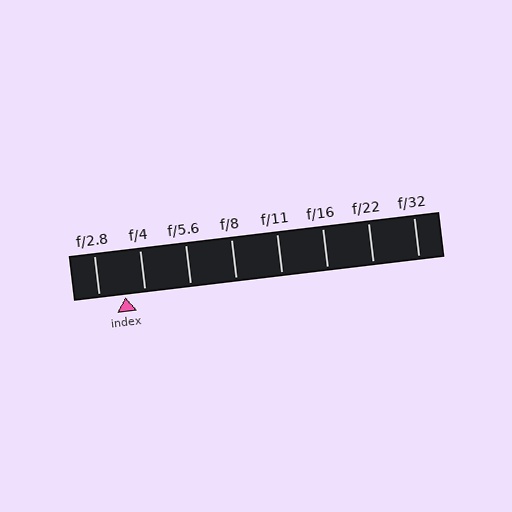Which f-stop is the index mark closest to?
The index mark is closest to f/4.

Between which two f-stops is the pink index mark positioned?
The index mark is between f/2.8 and f/4.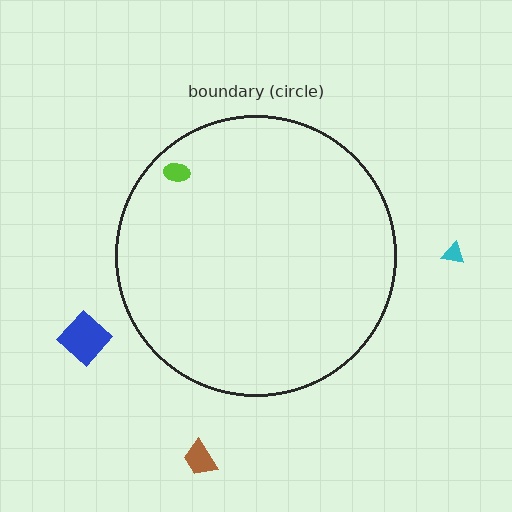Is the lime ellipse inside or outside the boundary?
Inside.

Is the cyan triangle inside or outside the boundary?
Outside.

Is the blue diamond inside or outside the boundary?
Outside.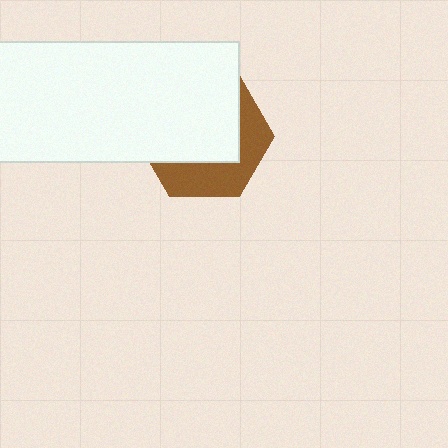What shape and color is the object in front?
The object in front is a white rectangle.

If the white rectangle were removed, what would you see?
You would see the complete brown hexagon.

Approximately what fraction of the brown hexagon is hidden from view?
Roughly 62% of the brown hexagon is hidden behind the white rectangle.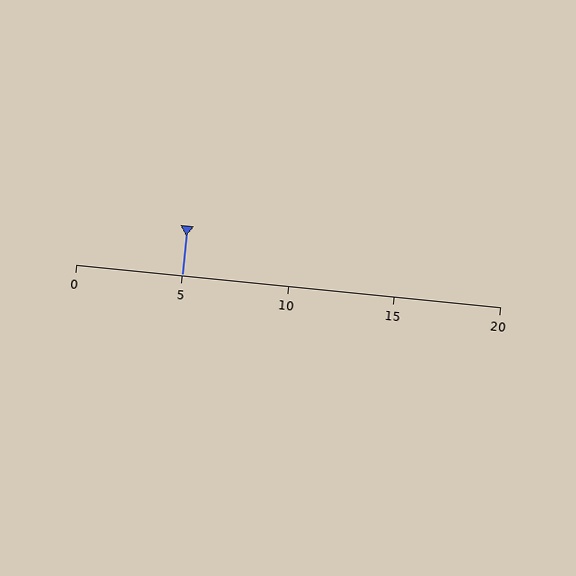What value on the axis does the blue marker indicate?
The marker indicates approximately 5.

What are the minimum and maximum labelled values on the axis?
The axis runs from 0 to 20.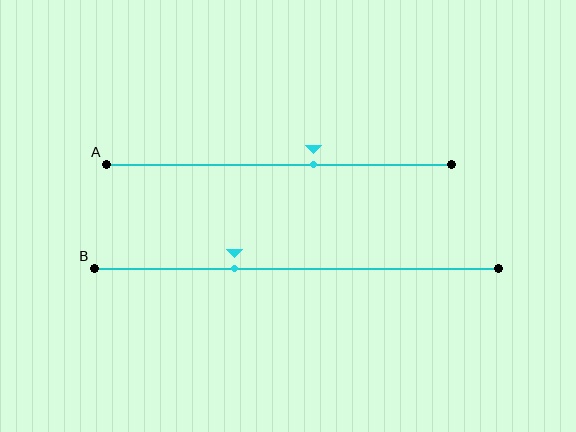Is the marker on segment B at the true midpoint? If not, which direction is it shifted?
No, the marker on segment B is shifted to the left by about 15% of the segment length.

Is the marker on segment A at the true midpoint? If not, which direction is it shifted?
No, the marker on segment A is shifted to the right by about 10% of the segment length.